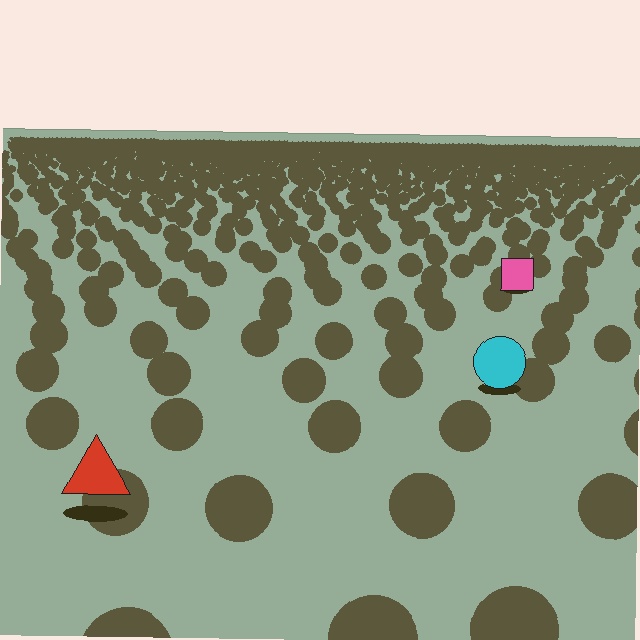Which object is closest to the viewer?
The red triangle is closest. The texture marks near it are larger and more spread out.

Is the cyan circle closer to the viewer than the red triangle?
No. The red triangle is closer — you can tell from the texture gradient: the ground texture is coarser near it.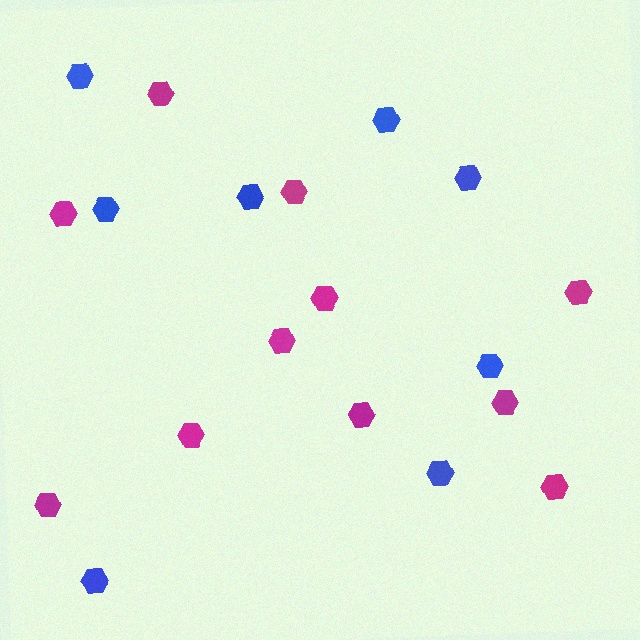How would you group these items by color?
There are 2 groups: one group of blue hexagons (8) and one group of magenta hexagons (11).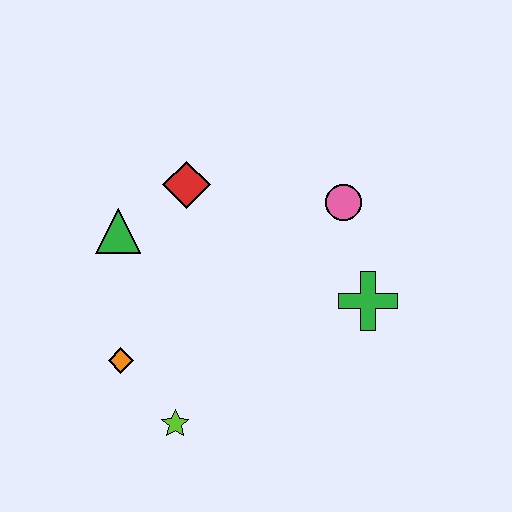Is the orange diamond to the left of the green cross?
Yes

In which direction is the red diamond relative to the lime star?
The red diamond is above the lime star.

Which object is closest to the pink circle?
The green cross is closest to the pink circle.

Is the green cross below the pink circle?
Yes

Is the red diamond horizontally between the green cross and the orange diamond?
Yes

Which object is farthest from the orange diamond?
The pink circle is farthest from the orange diamond.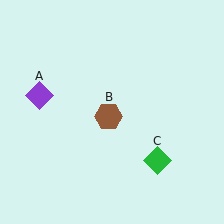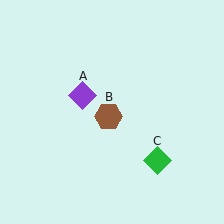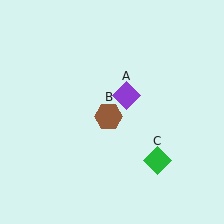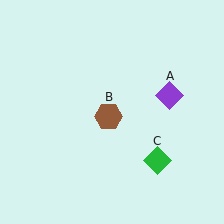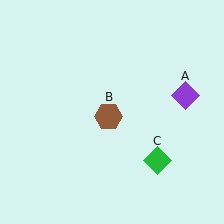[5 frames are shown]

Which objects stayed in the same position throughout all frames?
Brown hexagon (object B) and green diamond (object C) remained stationary.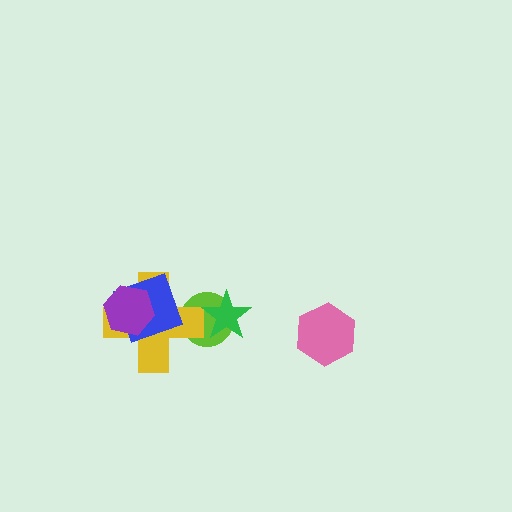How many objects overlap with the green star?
1 object overlaps with the green star.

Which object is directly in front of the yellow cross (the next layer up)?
The blue diamond is directly in front of the yellow cross.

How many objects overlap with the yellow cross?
3 objects overlap with the yellow cross.